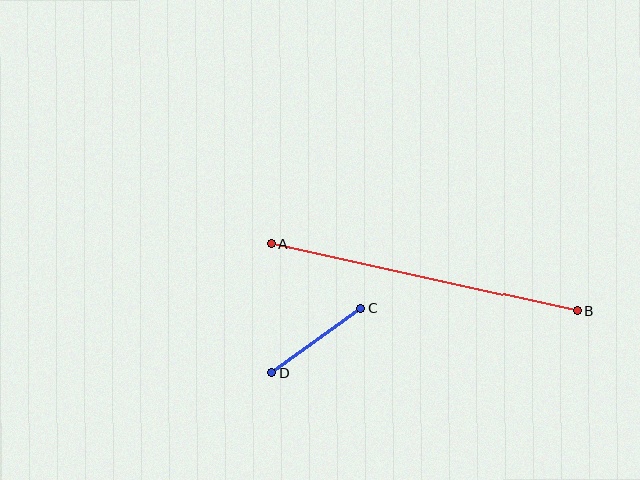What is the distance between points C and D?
The distance is approximately 110 pixels.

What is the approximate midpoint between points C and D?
The midpoint is at approximately (317, 341) pixels.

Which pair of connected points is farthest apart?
Points A and B are farthest apart.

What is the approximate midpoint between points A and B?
The midpoint is at approximately (424, 277) pixels.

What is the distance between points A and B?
The distance is approximately 314 pixels.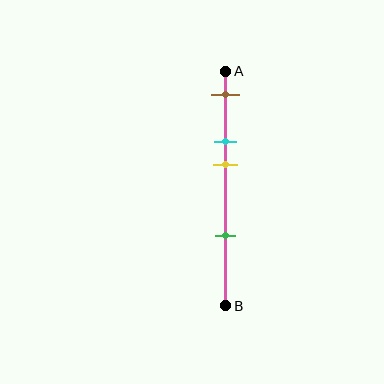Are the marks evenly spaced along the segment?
No, the marks are not evenly spaced.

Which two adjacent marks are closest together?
The cyan and yellow marks are the closest adjacent pair.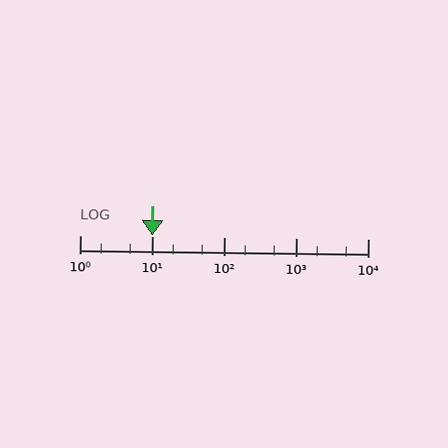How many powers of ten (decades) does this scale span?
The scale spans 4 decades, from 1 to 10000.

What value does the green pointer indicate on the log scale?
The pointer indicates approximately 10.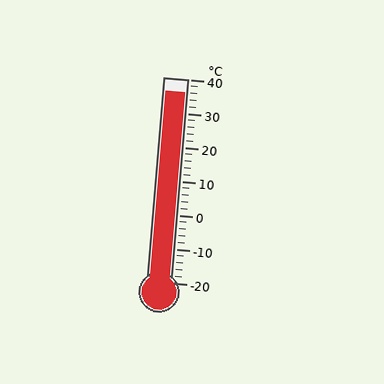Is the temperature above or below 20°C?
The temperature is above 20°C.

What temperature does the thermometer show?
The thermometer shows approximately 36°C.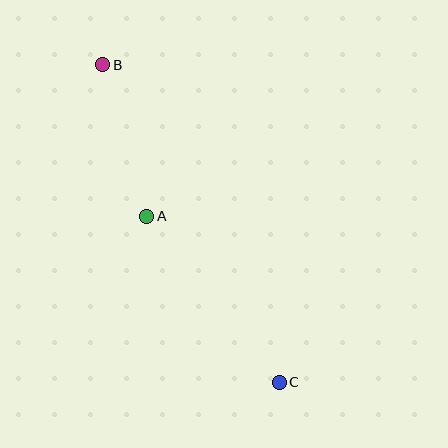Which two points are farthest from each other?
Points B and C are farthest from each other.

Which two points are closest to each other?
Points A and B are closest to each other.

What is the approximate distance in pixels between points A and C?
The distance between A and C is approximately 213 pixels.